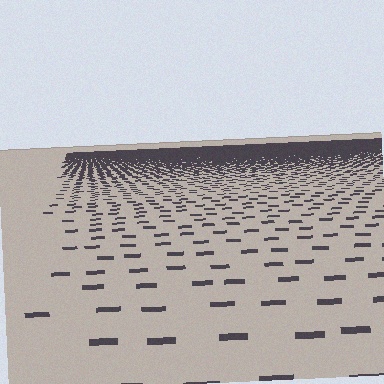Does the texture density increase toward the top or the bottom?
Density increases toward the top.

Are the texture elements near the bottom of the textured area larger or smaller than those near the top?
Larger. Near the bottom, elements are closer to the viewer and appear at a bigger on-screen size.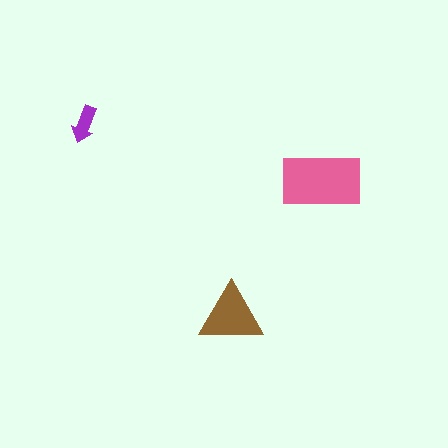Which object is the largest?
The pink rectangle.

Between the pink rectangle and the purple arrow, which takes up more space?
The pink rectangle.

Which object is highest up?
The purple arrow is topmost.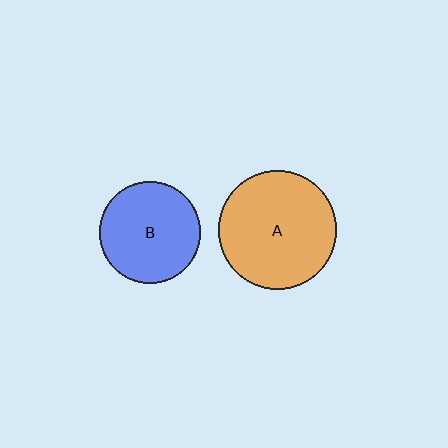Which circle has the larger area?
Circle A (orange).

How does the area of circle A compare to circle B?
Approximately 1.4 times.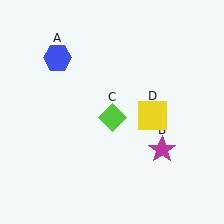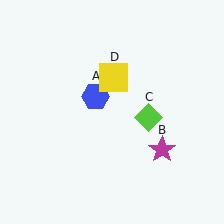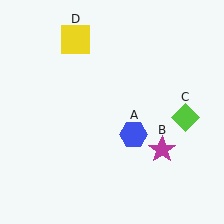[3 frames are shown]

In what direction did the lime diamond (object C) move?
The lime diamond (object C) moved right.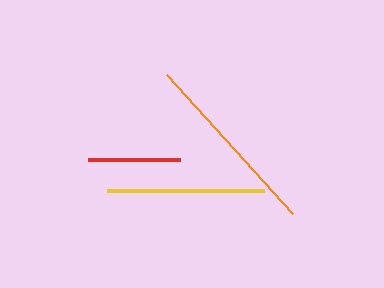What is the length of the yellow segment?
The yellow segment is approximately 157 pixels long.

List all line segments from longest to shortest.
From longest to shortest: orange, yellow, red.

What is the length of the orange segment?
The orange segment is approximately 188 pixels long.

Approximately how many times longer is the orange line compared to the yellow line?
The orange line is approximately 1.2 times the length of the yellow line.